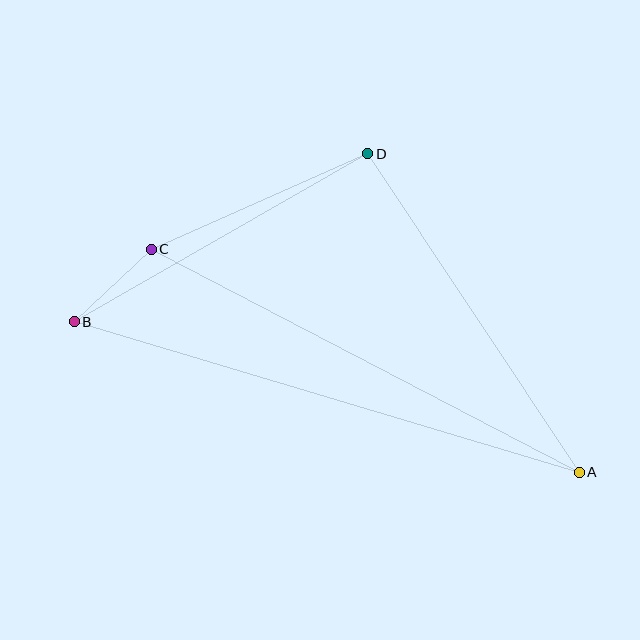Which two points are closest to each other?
Points B and C are closest to each other.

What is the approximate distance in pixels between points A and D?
The distance between A and D is approximately 382 pixels.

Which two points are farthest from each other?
Points A and B are farthest from each other.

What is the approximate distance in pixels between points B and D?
The distance between B and D is approximately 338 pixels.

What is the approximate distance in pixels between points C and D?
The distance between C and D is approximately 237 pixels.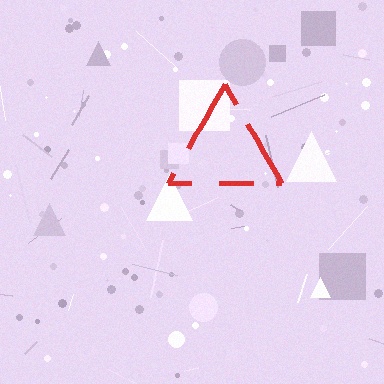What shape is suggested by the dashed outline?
The dashed outline suggests a triangle.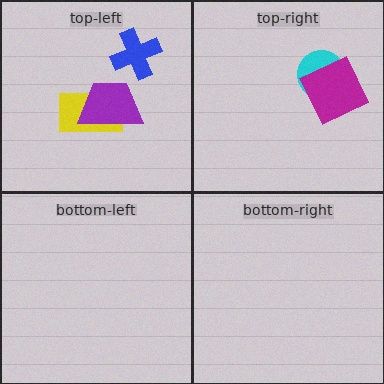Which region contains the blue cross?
The top-left region.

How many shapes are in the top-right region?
2.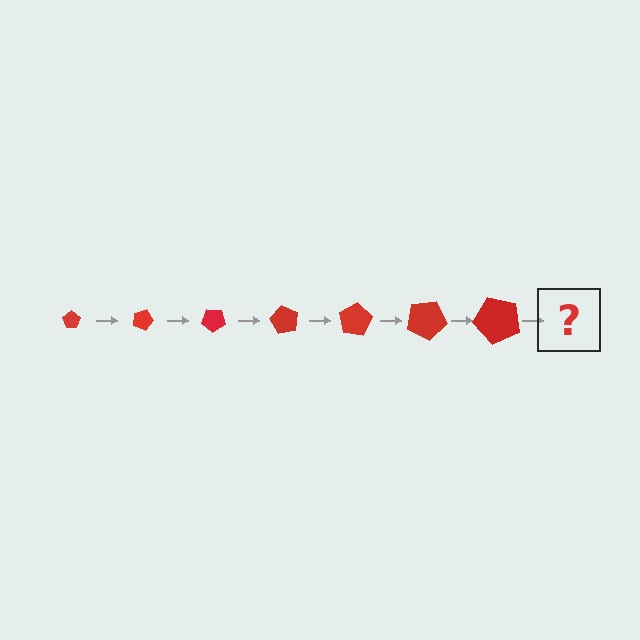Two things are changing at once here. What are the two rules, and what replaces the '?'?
The two rules are that the pentagon grows larger each step and it rotates 20 degrees each step. The '?' should be a pentagon, larger than the previous one and rotated 140 degrees from the start.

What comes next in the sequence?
The next element should be a pentagon, larger than the previous one and rotated 140 degrees from the start.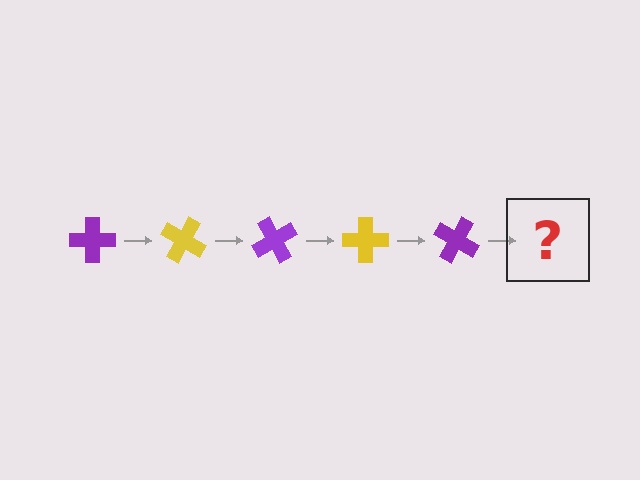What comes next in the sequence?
The next element should be a yellow cross, rotated 150 degrees from the start.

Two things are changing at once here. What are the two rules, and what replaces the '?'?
The two rules are that it rotates 30 degrees each step and the color cycles through purple and yellow. The '?' should be a yellow cross, rotated 150 degrees from the start.